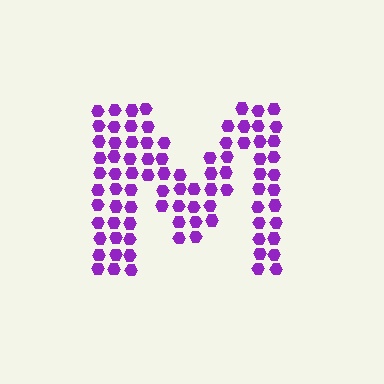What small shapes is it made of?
It is made of small hexagons.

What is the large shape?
The large shape is the letter M.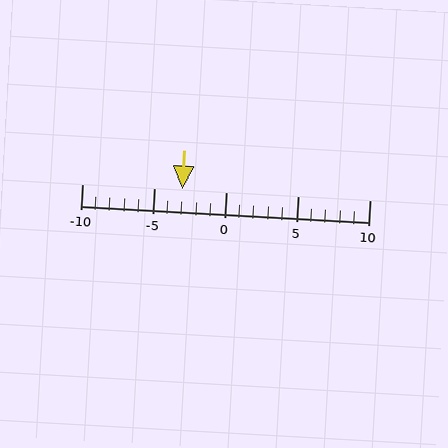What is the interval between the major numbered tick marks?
The major tick marks are spaced 5 units apart.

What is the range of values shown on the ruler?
The ruler shows values from -10 to 10.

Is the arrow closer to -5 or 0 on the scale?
The arrow is closer to -5.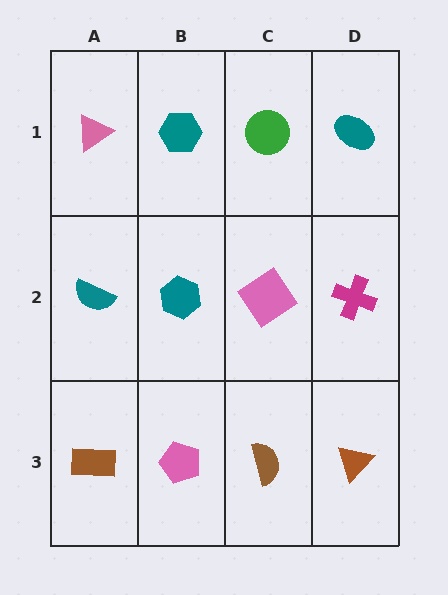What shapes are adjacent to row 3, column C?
A pink diamond (row 2, column C), a pink pentagon (row 3, column B), a brown triangle (row 3, column D).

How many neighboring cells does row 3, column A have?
2.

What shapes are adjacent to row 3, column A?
A teal semicircle (row 2, column A), a pink pentagon (row 3, column B).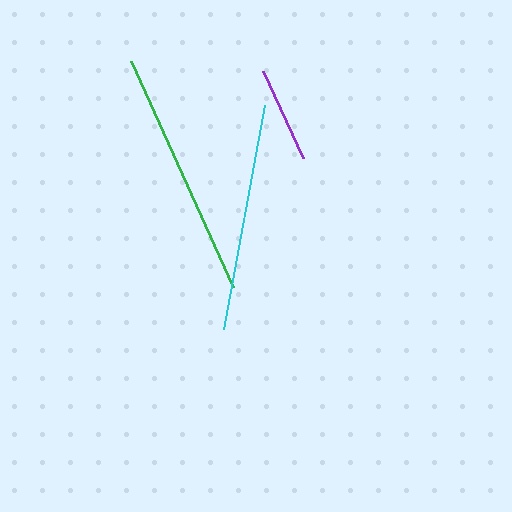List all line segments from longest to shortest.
From longest to shortest: green, cyan, purple.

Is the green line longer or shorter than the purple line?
The green line is longer than the purple line.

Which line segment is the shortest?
The purple line is the shortest at approximately 96 pixels.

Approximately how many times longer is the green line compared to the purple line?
The green line is approximately 2.6 times the length of the purple line.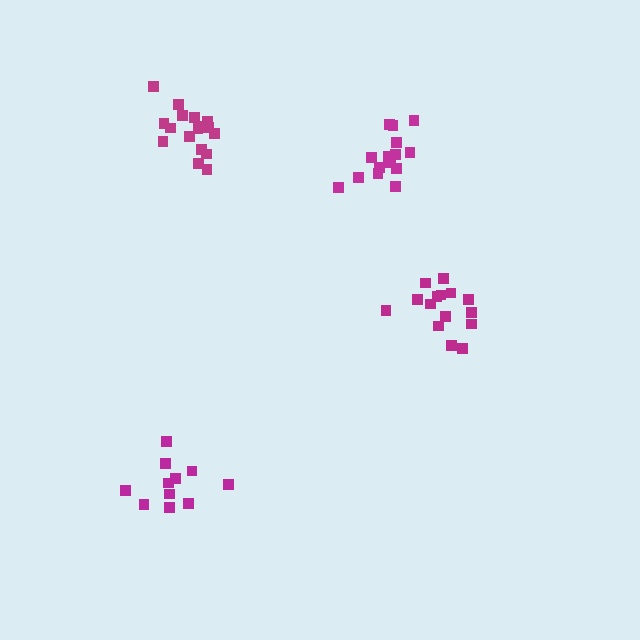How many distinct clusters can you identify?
There are 4 distinct clusters.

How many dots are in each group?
Group 1: 11 dots, Group 2: 15 dots, Group 3: 15 dots, Group 4: 17 dots (58 total).